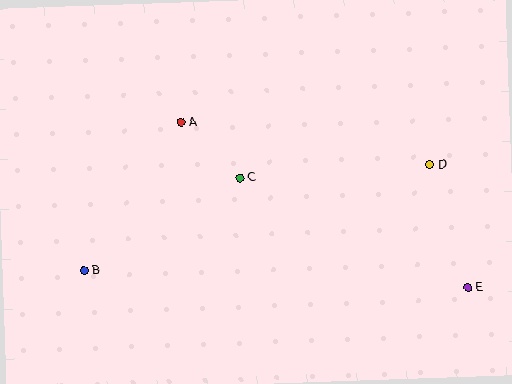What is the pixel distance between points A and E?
The distance between A and E is 331 pixels.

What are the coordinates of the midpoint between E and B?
The midpoint between E and B is at (276, 279).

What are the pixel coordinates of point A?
Point A is at (181, 122).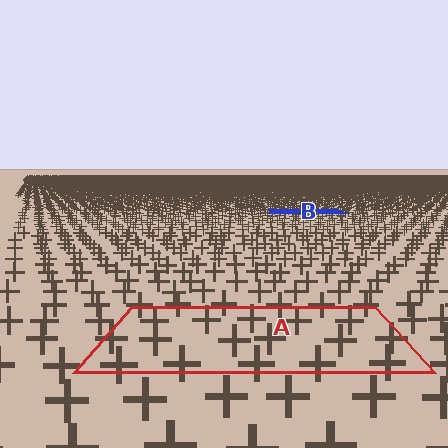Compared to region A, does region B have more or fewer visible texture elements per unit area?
Region B has more texture elements per unit area — they are packed more densely because it is farther away.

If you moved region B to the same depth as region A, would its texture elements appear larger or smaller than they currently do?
They would appear larger. At a closer depth, the same texture elements are projected at a bigger on-screen size.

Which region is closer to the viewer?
Region A is closer. The texture elements there are larger and more spread out.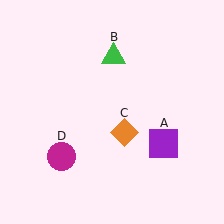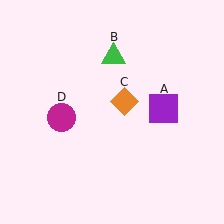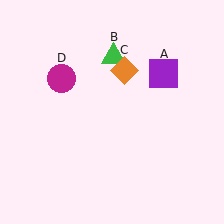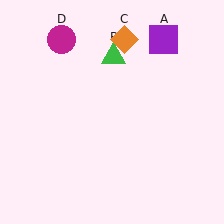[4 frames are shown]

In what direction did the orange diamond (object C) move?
The orange diamond (object C) moved up.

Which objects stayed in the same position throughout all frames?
Green triangle (object B) remained stationary.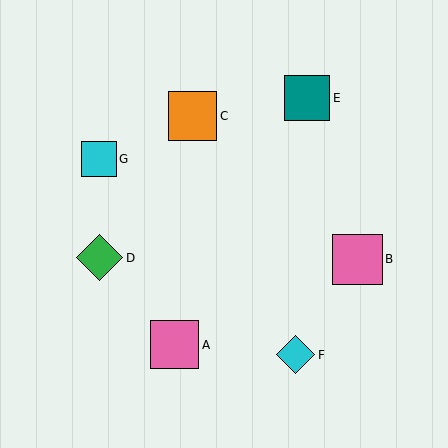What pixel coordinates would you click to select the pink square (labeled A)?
Click at (175, 345) to select the pink square A.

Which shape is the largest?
The pink square (labeled B) is the largest.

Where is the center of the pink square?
The center of the pink square is at (175, 345).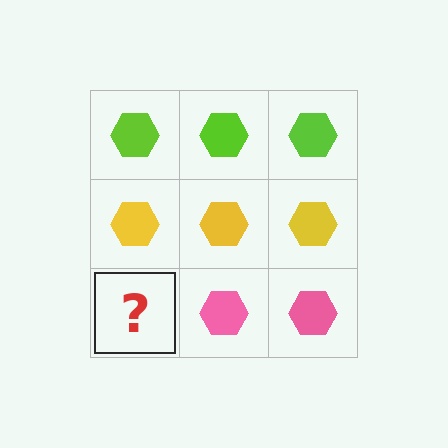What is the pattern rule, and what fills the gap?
The rule is that each row has a consistent color. The gap should be filled with a pink hexagon.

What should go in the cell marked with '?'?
The missing cell should contain a pink hexagon.